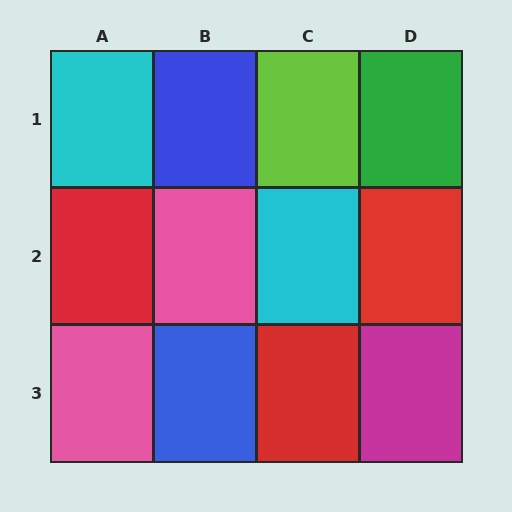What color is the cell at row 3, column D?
Magenta.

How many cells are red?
3 cells are red.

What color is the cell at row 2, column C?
Cyan.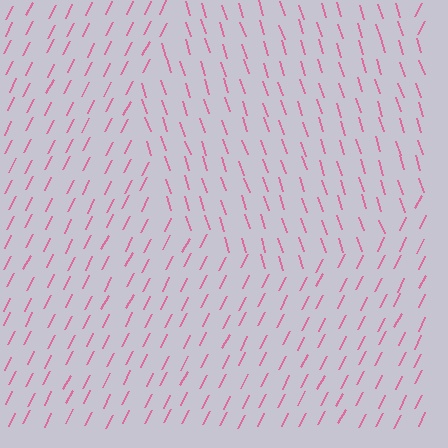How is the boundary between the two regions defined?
The boundary is defined purely by a change in line orientation (approximately 45 degrees difference). All lines are the same color and thickness.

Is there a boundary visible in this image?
Yes, there is a texture boundary formed by a change in line orientation.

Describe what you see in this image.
The image is filled with small pink line segments. A circle region in the image has lines oriented differently from the surrounding lines, creating a visible texture boundary.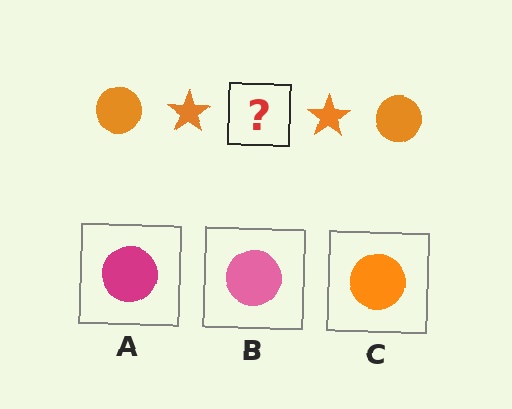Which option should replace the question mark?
Option C.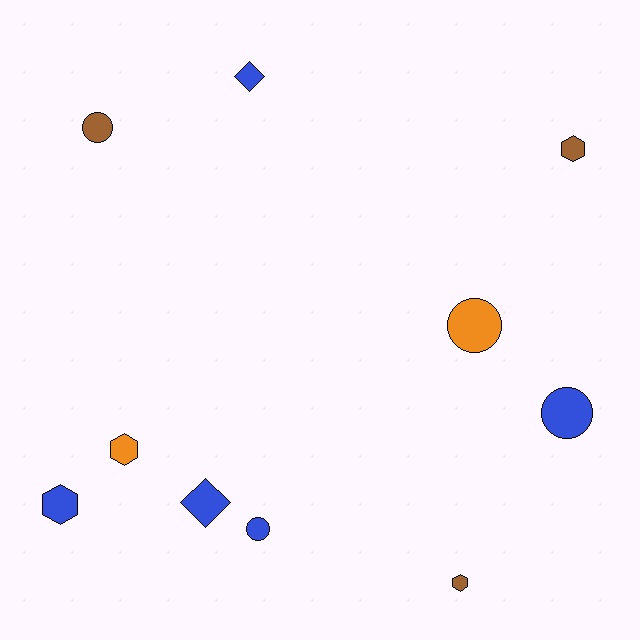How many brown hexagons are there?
There are 2 brown hexagons.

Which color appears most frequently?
Blue, with 5 objects.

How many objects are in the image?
There are 10 objects.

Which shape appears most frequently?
Circle, with 4 objects.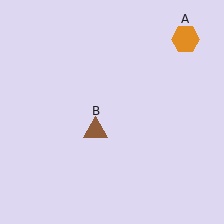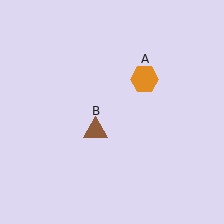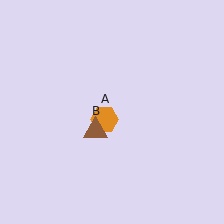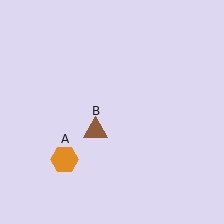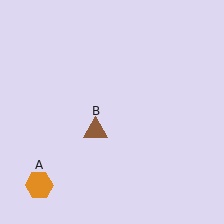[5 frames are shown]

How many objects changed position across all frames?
1 object changed position: orange hexagon (object A).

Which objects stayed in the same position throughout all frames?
Brown triangle (object B) remained stationary.